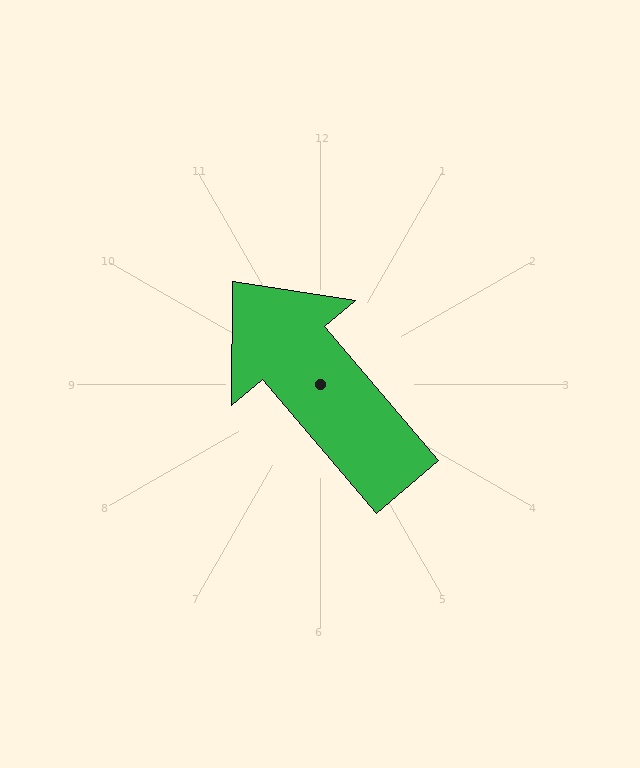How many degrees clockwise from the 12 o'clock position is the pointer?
Approximately 320 degrees.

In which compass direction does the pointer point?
Northwest.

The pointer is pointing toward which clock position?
Roughly 11 o'clock.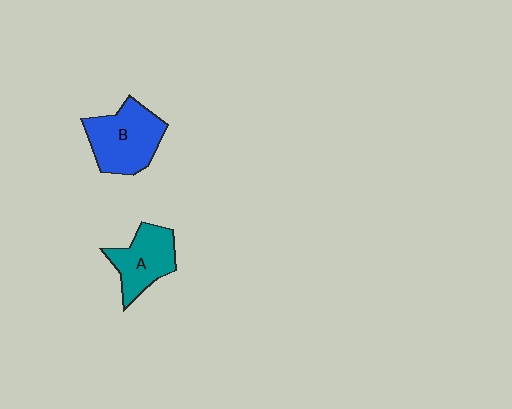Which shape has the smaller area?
Shape A (teal).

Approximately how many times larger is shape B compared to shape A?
Approximately 1.3 times.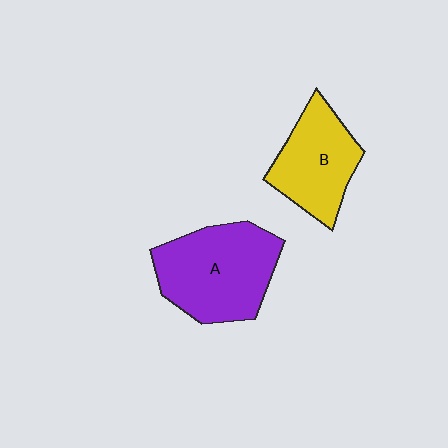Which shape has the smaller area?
Shape B (yellow).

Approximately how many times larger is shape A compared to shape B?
Approximately 1.3 times.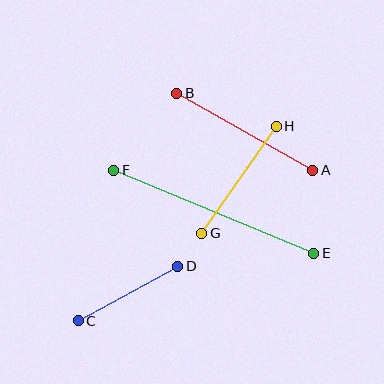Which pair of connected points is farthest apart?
Points E and F are farthest apart.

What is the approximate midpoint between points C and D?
The midpoint is at approximately (128, 293) pixels.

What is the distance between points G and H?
The distance is approximately 131 pixels.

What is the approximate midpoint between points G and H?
The midpoint is at approximately (239, 180) pixels.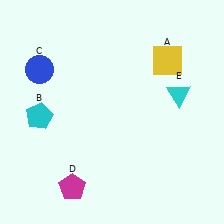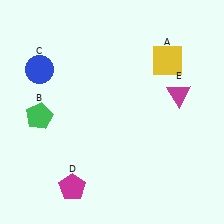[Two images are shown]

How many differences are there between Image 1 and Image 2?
There are 2 differences between the two images.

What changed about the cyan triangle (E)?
In Image 1, E is cyan. In Image 2, it changed to magenta.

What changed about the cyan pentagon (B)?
In Image 1, B is cyan. In Image 2, it changed to green.